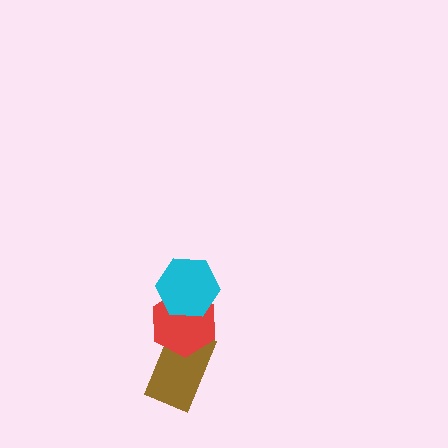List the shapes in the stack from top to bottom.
From top to bottom: the cyan hexagon, the red hexagon, the brown rectangle.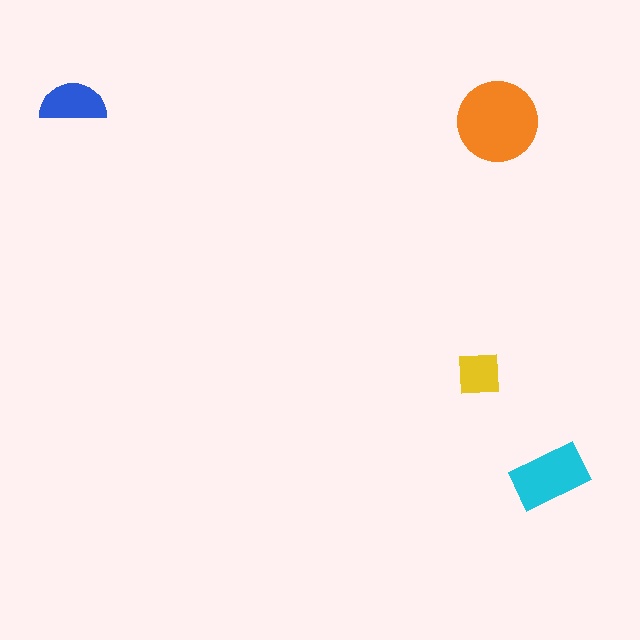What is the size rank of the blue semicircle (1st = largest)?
3rd.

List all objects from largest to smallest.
The orange circle, the cyan rectangle, the blue semicircle, the yellow square.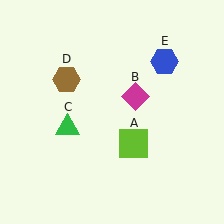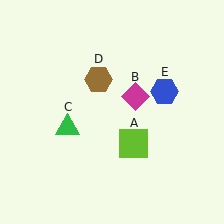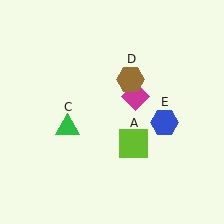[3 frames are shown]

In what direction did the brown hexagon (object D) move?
The brown hexagon (object D) moved right.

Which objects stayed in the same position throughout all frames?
Lime square (object A) and magenta diamond (object B) and green triangle (object C) remained stationary.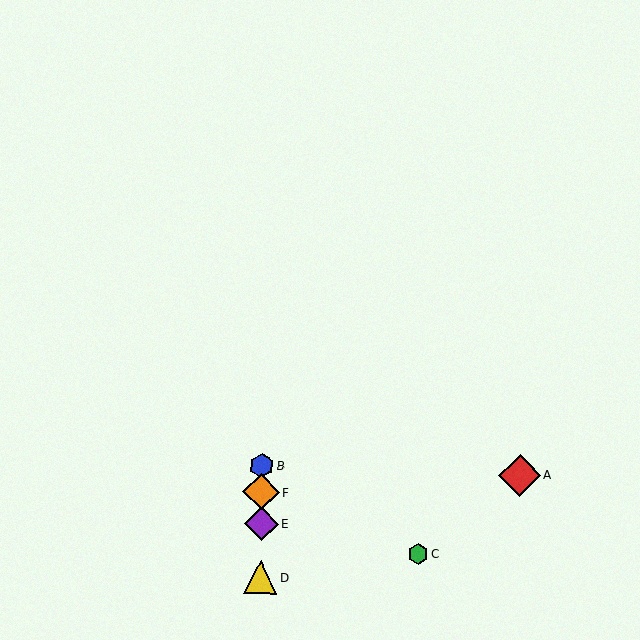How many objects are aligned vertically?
4 objects (B, D, E, F) are aligned vertically.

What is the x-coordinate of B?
Object B is at x≈262.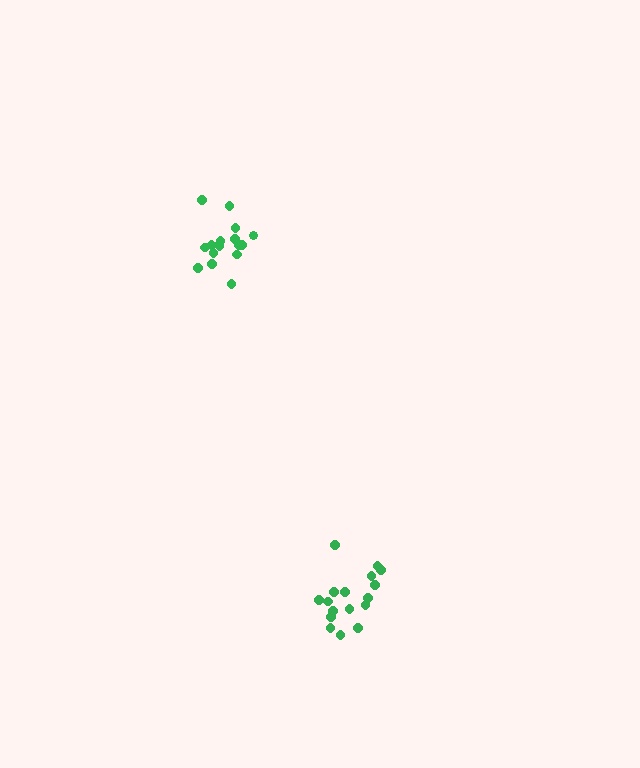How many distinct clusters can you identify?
There are 2 distinct clusters.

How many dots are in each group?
Group 1: 17 dots, Group 2: 17 dots (34 total).